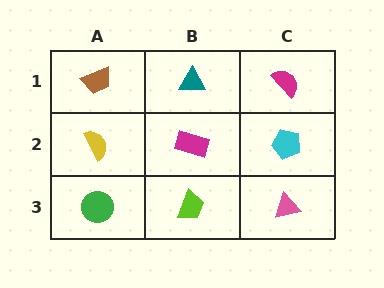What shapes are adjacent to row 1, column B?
A magenta rectangle (row 2, column B), a brown trapezoid (row 1, column A), a magenta semicircle (row 1, column C).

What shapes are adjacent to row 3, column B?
A magenta rectangle (row 2, column B), a green circle (row 3, column A), a pink triangle (row 3, column C).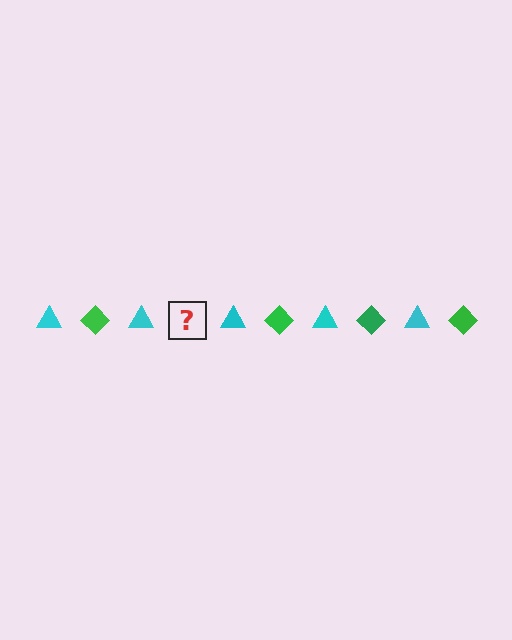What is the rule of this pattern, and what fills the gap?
The rule is that the pattern alternates between cyan triangle and green diamond. The gap should be filled with a green diamond.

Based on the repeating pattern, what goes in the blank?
The blank should be a green diamond.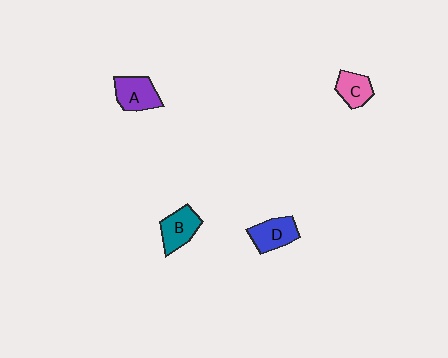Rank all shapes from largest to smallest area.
From largest to smallest: A (purple), D (blue), B (teal), C (pink).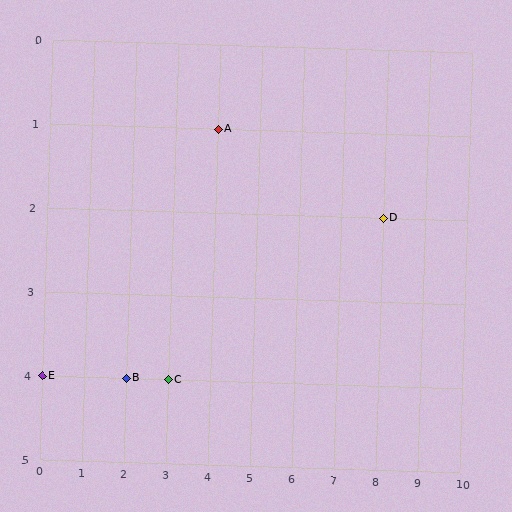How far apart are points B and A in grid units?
Points B and A are 2 columns and 3 rows apart (about 3.6 grid units diagonally).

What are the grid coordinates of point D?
Point D is at grid coordinates (8, 2).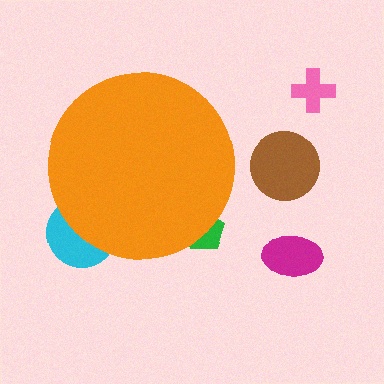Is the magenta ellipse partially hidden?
No, the magenta ellipse is fully visible.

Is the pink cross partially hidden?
No, the pink cross is fully visible.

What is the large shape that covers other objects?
An orange circle.